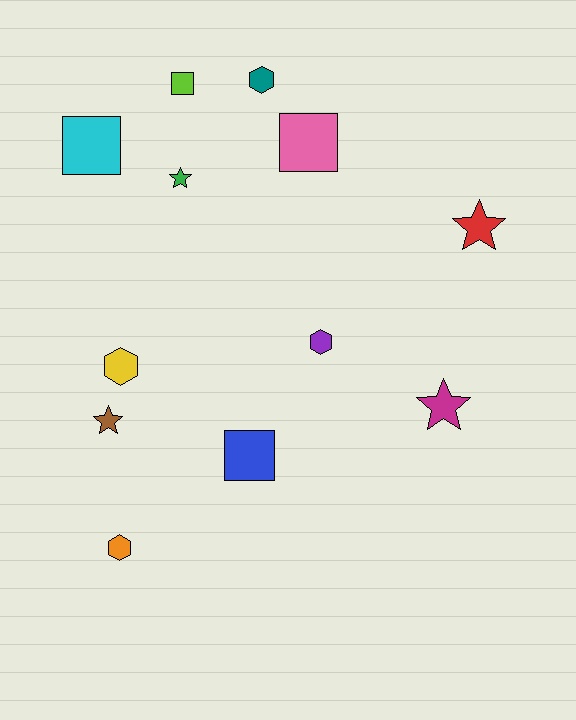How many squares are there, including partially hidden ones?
There are 4 squares.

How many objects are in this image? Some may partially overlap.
There are 12 objects.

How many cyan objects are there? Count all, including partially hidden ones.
There is 1 cyan object.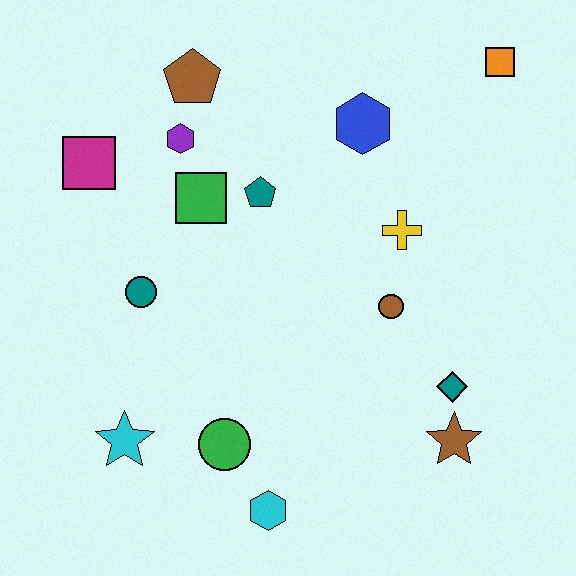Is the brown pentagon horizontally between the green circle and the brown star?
No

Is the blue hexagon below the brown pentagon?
Yes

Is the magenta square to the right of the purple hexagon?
No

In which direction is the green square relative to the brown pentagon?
The green square is below the brown pentagon.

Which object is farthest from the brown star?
The magenta square is farthest from the brown star.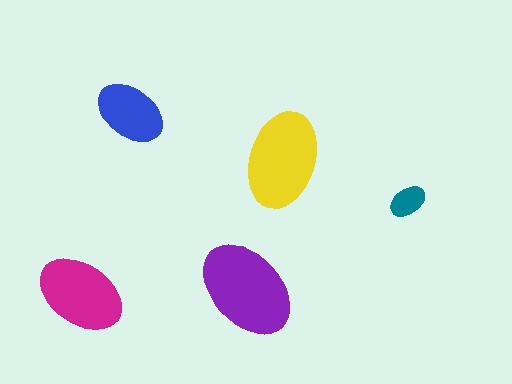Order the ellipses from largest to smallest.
the purple one, the yellow one, the magenta one, the blue one, the teal one.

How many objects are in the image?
There are 5 objects in the image.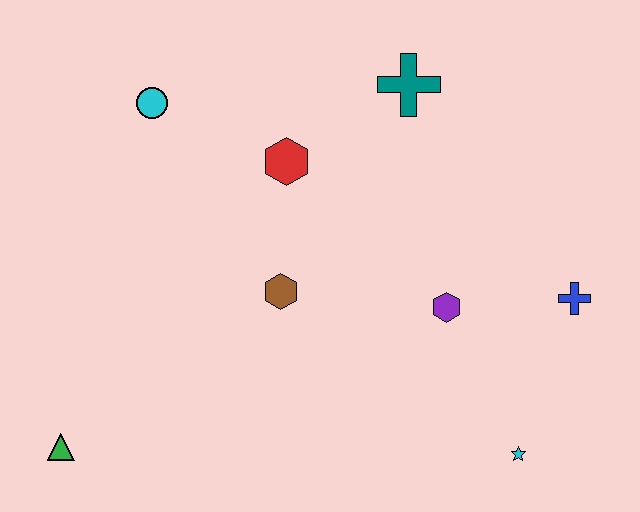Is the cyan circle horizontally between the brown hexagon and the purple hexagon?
No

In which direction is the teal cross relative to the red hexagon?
The teal cross is to the right of the red hexagon.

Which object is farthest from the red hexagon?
The cyan star is farthest from the red hexagon.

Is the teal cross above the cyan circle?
Yes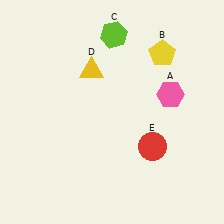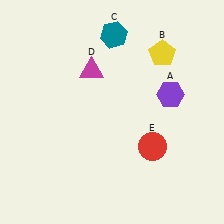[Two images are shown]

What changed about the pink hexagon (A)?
In Image 1, A is pink. In Image 2, it changed to purple.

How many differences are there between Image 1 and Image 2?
There are 3 differences between the two images.